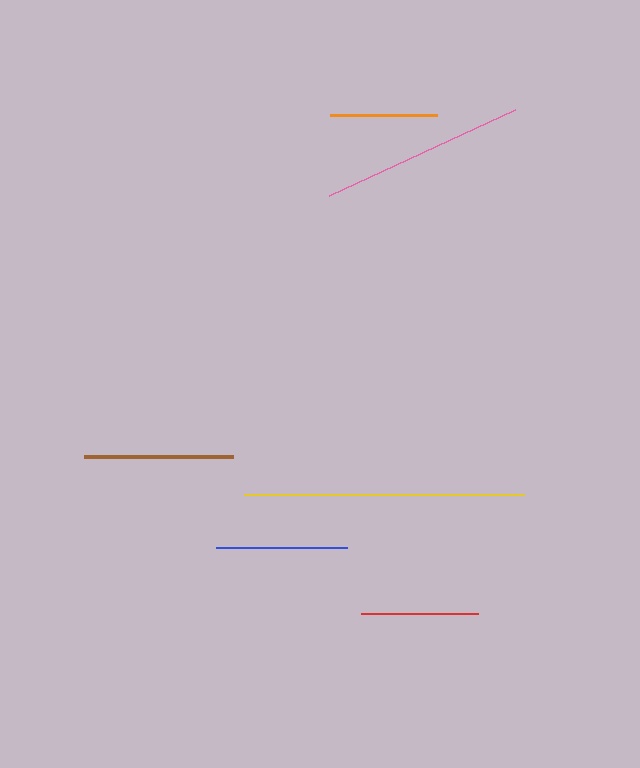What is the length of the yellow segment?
The yellow segment is approximately 280 pixels long.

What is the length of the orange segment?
The orange segment is approximately 107 pixels long.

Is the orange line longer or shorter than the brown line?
The brown line is longer than the orange line.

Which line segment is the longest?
The yellow line is the longest at approximately 280 pixels.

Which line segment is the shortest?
The orange line is the shortest at approximately 107 pixels.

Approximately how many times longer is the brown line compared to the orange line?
The brown line is approximately 1.4 times the length of the orange line.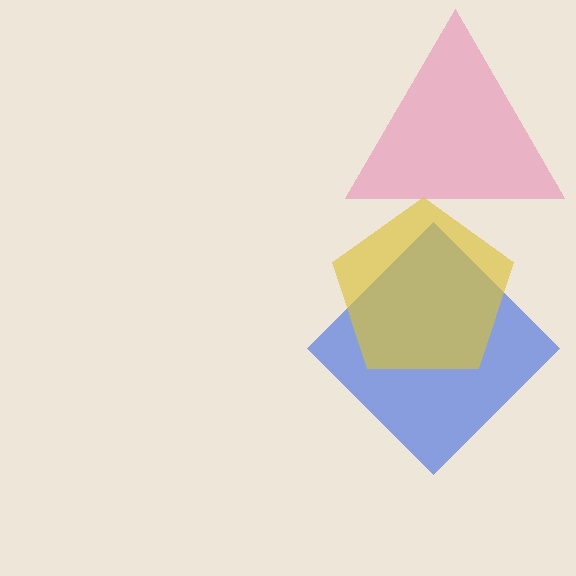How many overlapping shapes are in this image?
There are 3 overlapping shapes in the image.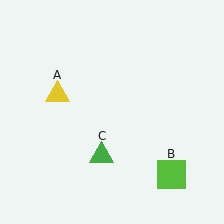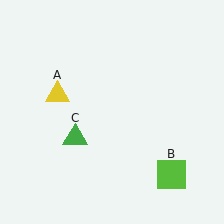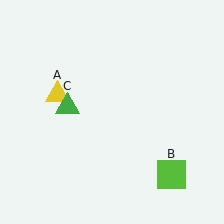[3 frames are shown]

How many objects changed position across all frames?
1 object changed position: green triangle (object C).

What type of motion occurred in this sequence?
The green triangle (object C) rotated clockwise around the center of the scene.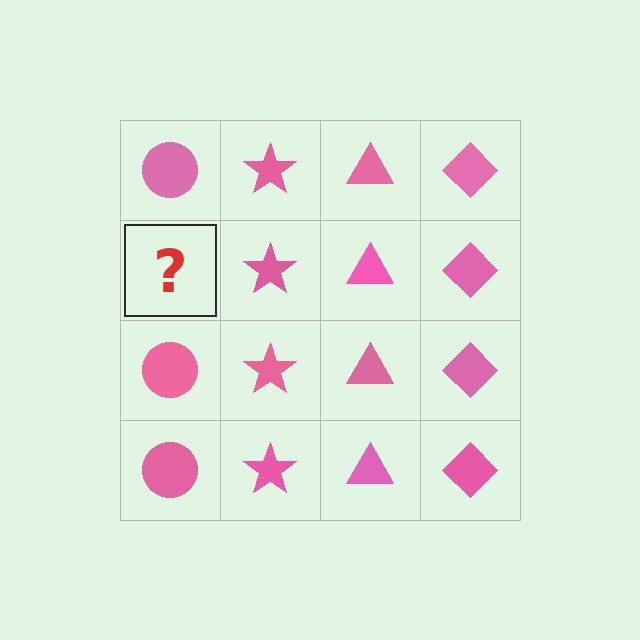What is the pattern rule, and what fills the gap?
The rule is that each column has a consistent shape. The gap should be filled with a pink circle.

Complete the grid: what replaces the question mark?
The question mark should be replaced with a pink circle.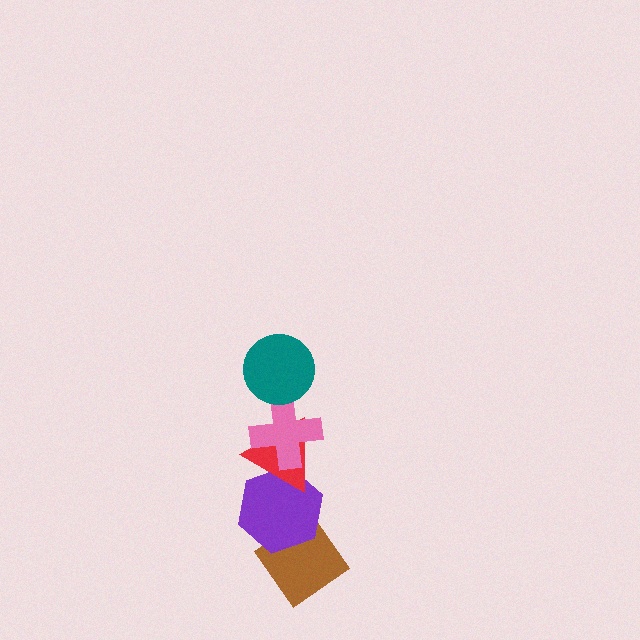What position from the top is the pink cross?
The pink cross is 2nd from the top.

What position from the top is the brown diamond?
The brown diamond is 5th from the top.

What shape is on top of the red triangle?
The pink cross is on top of the red triangle.